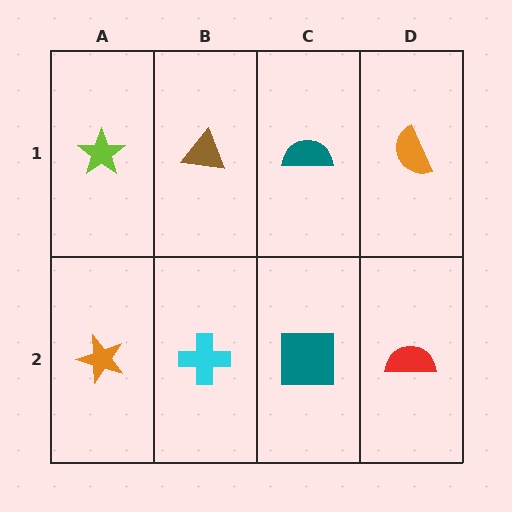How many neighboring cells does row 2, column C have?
3.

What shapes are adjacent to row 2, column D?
An orange semicircle (row 1, column D), a teal square (row 2, column C).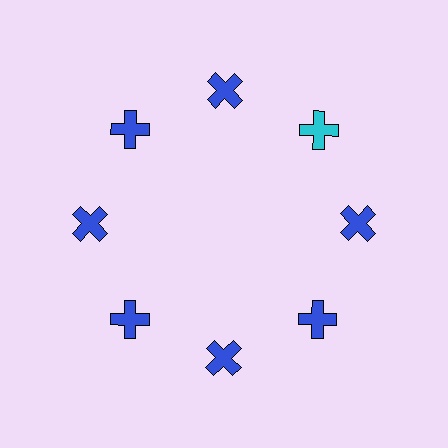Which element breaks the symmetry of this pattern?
The cyan cross at roughly the 2 o'clock position breaks the symmetry. All other shapes are blue crosses.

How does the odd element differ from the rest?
It has a different color: cyan instead of blue.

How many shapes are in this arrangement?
There are 8 shapes arranged in a ring pattern.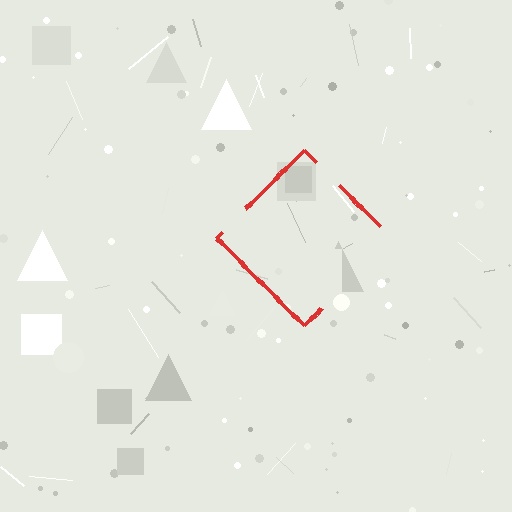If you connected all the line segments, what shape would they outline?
They would outline a diamond.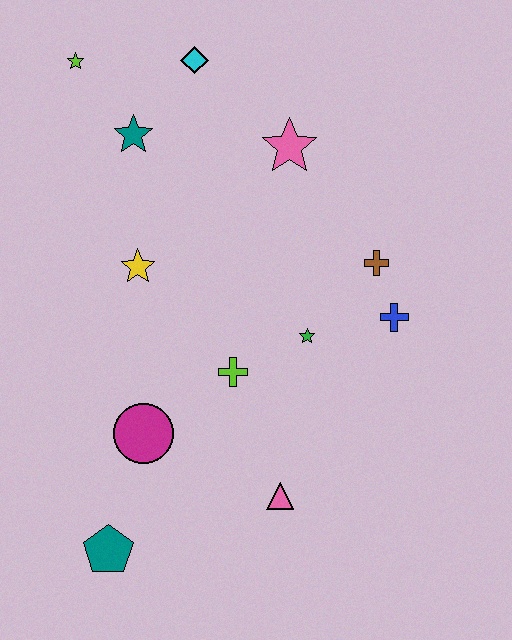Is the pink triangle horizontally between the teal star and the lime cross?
No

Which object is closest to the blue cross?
The brown cross is closest to the blue cross.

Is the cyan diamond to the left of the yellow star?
No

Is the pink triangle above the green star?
No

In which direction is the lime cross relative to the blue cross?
The lime cross is to the left of the blue cross.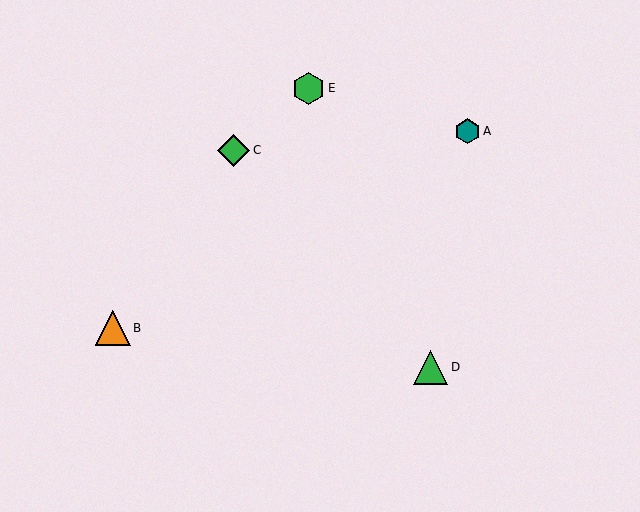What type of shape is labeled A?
Shape A is a teal hexagon.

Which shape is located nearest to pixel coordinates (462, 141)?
The teal hexagon (labeled A) at (468, 131) is nearest to that location.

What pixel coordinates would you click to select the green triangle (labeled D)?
Click at (431, 367) to select the green triangle D.